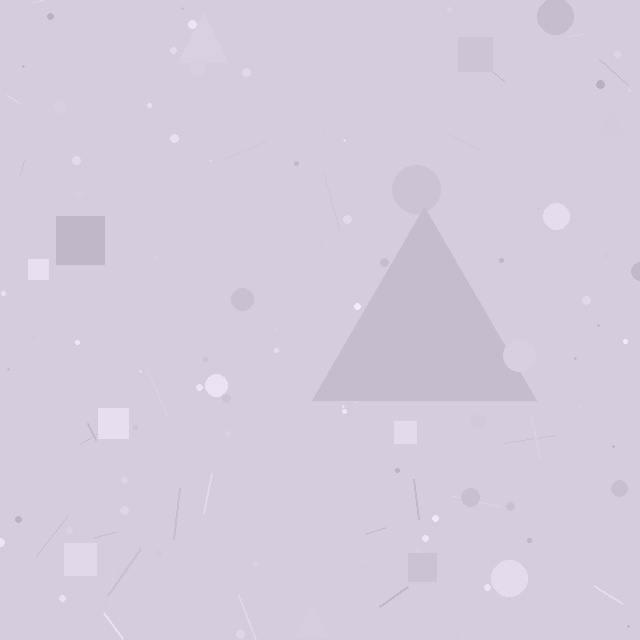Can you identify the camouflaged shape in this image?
The camouflaged shape is a triangle.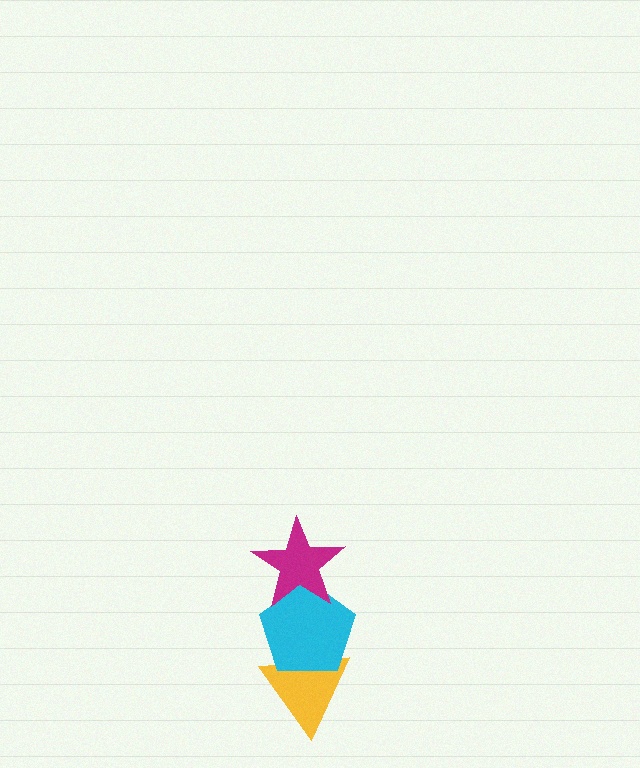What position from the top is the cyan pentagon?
The cyan pentagon is 2nd from the top.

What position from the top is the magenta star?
The magenta star is 1st from the top.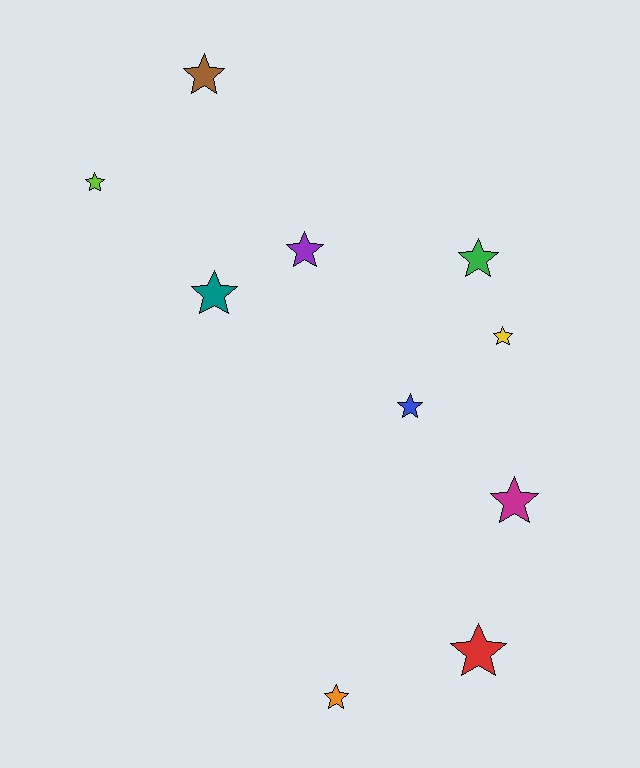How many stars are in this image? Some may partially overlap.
There are 10 stars.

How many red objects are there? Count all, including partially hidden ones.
There is 1 red object.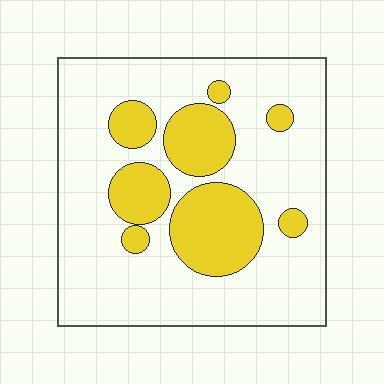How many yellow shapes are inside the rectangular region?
8.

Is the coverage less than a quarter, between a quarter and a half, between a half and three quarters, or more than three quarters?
Between a quarter and a half.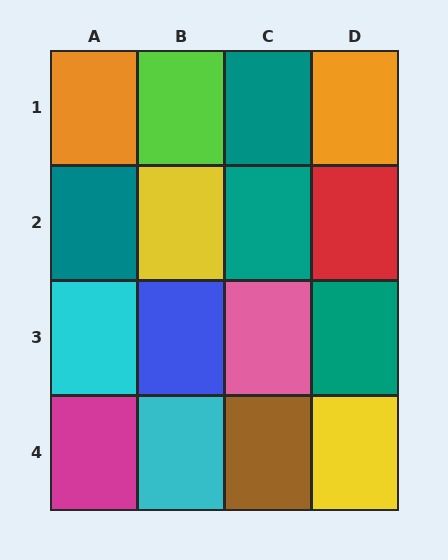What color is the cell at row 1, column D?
Orange.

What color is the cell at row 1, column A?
Orange.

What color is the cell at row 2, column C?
Teal.